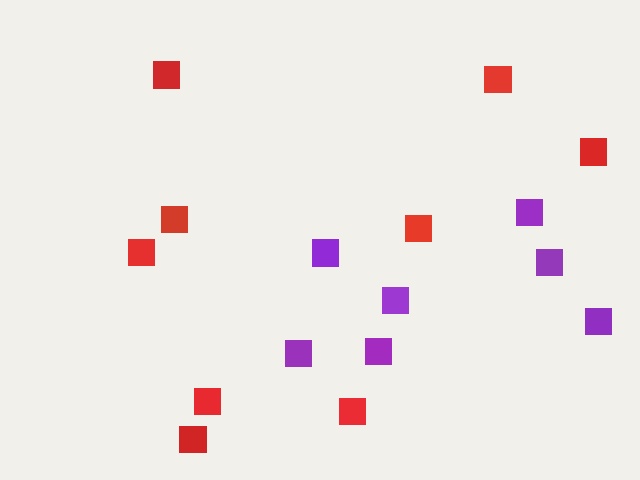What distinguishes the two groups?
There are 2 groups: one group of purple squares (7) and one group of red squares (9).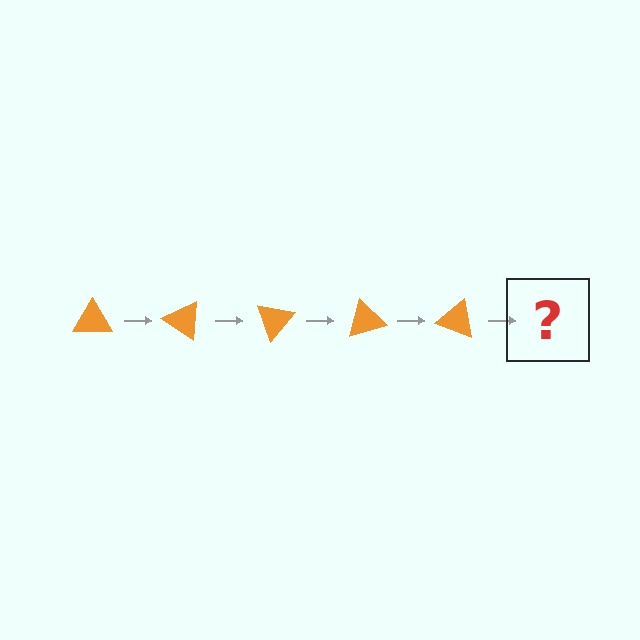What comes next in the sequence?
The next element should be an orange triangle rotated 175 degrees.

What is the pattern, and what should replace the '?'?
The pattern is that the triangle rotates 35 degrees each step. The '?' should be an orange triangle rotated 175 degrees.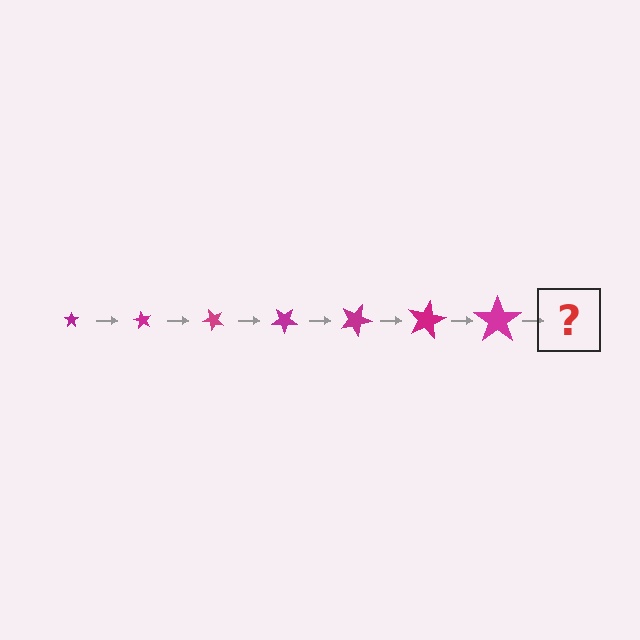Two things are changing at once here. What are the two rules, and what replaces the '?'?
The two rules are that the star grows larger each step and it rotates 60 degrees each step. The '?' should be a star, larger than the previous one and rotated 420 degrees from the start.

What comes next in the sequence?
The next element should be a star, larger than the previous one and rotated 420 degrees from the start.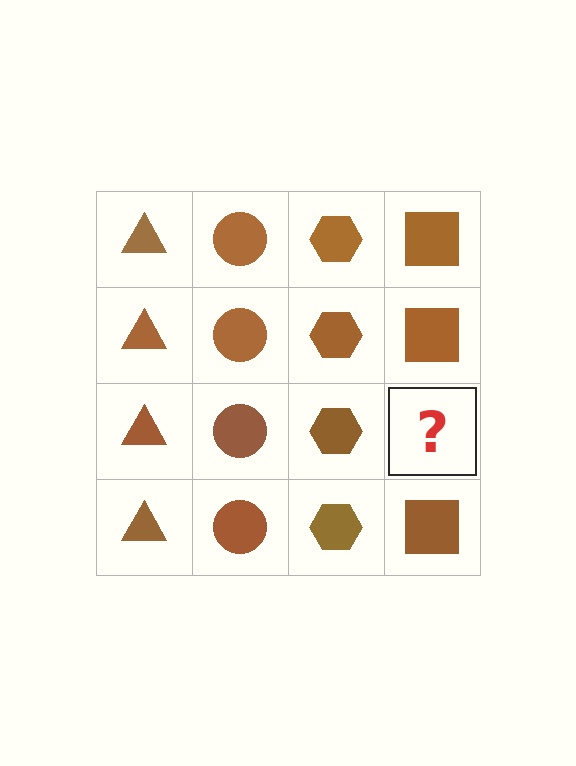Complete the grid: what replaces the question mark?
The question mark should be replaced with a brown square.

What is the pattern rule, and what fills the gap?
The rule is that each column has a consistent shape. The gap should be filled with a brown square.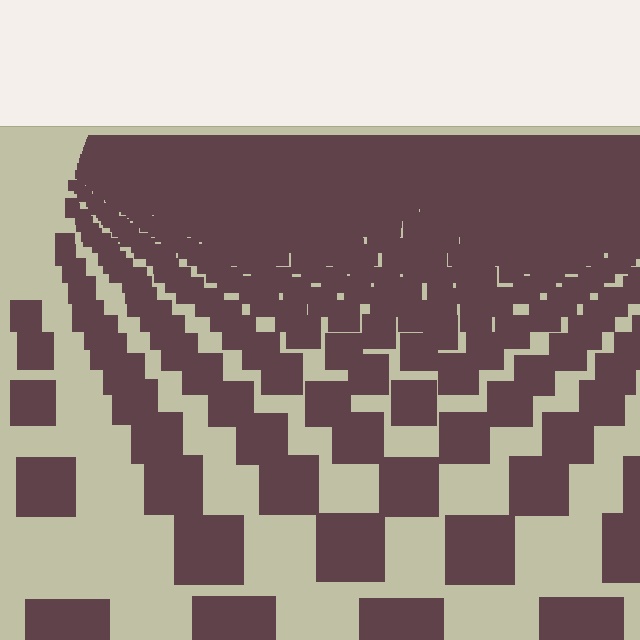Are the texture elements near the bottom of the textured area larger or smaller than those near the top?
Larger. Near the bottom, elements are closer to the viewer and appear at a bigger on-screen size.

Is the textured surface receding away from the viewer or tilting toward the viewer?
The surface is receding away from the viewer. Texture elements get smaller and denser toward the top.